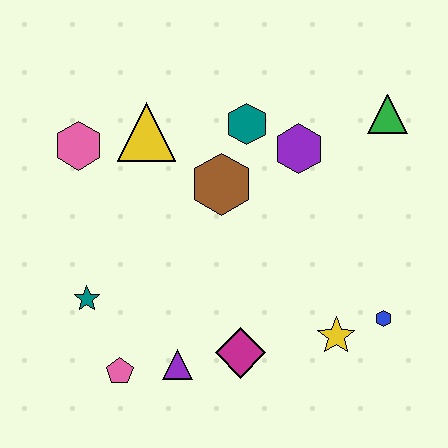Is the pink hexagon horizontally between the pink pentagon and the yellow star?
No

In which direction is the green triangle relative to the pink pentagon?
The green triangle is to the right of the pink pentagon.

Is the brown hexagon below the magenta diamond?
No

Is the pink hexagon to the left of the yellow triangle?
Yes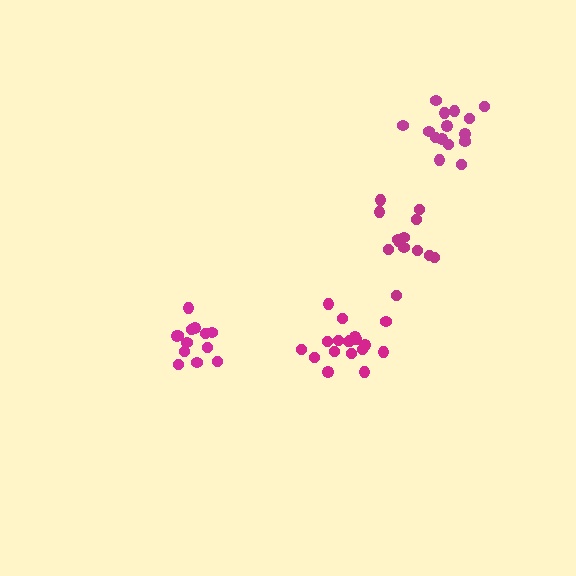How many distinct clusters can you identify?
There are 4 distinct clusters.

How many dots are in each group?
Group 1: 18 dots, Group 2: 15 dots, Group 3: 13 dots, Group 4: 13 dots (59 total).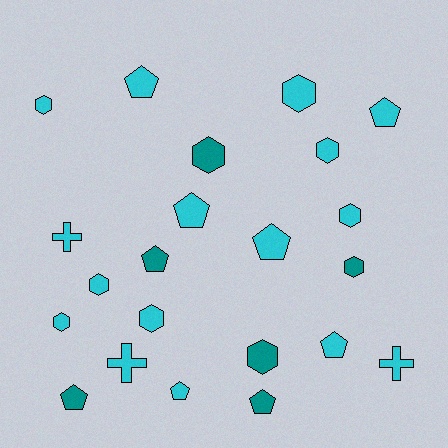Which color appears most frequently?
Cyan, with 16 objects.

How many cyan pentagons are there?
There are 6 cyan pentagons.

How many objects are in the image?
There are 22 objects.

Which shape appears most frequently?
Hexagon, with 10 objects.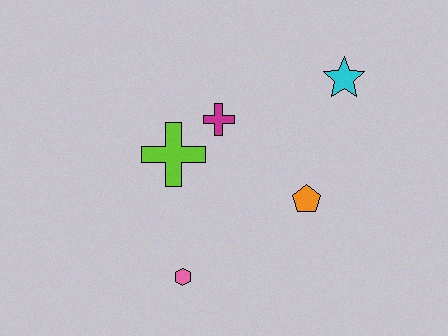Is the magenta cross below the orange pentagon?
No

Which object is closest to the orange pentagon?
The magenta cross is closest to the orange pentagon.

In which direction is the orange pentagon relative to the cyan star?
The orange pentagon is below the cyan star.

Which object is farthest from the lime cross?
The cyan star is farthest from the lime cross.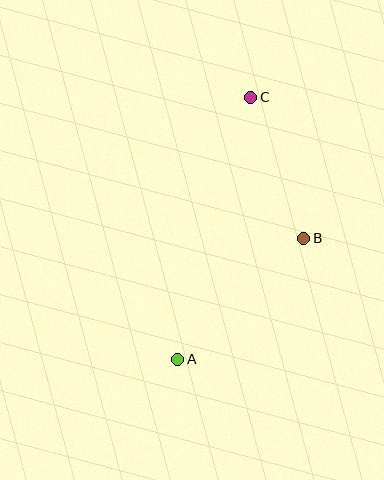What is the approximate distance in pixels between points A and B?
The distance between A and B is approximately 174 pixels.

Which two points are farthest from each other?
Points A and C are farthest from each other.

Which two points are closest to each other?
Points B and C are closest to each other.